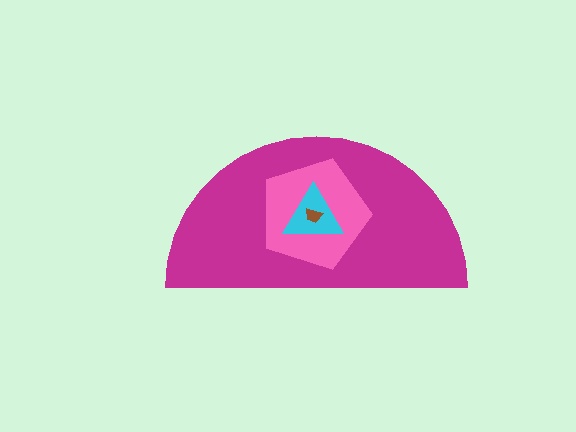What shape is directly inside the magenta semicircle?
The pink pentagon.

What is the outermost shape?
The magenta semicircle.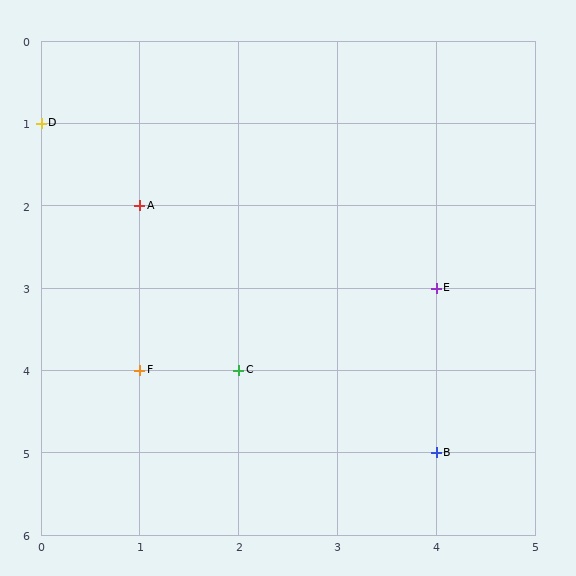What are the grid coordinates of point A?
Point A is at grid coordinates (1, 2).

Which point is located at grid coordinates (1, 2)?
Point A is at (1, 2).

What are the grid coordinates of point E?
Point E is at grid coordinates (4, 3).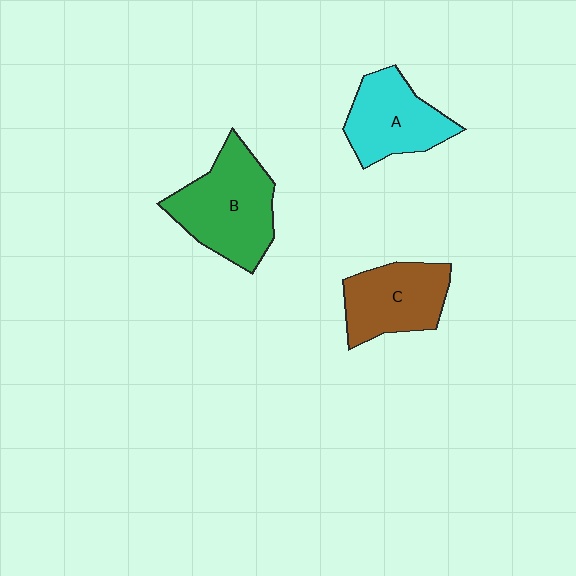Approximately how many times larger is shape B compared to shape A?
Approximately 1.3 times.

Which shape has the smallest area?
Shape A (cyan).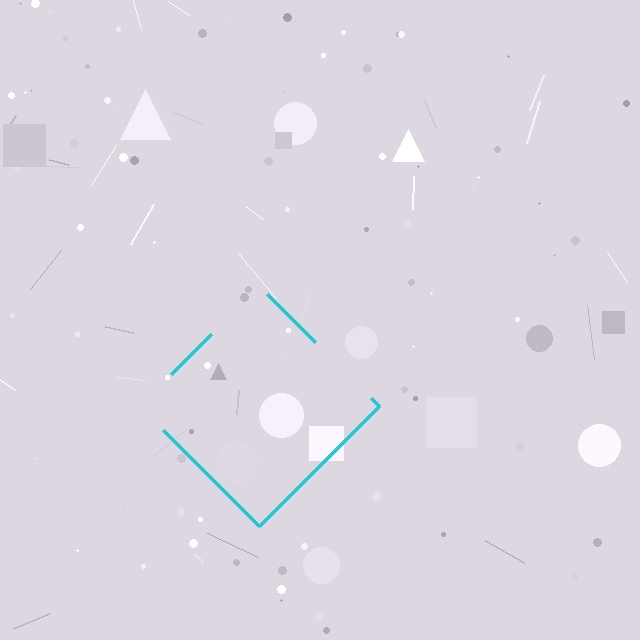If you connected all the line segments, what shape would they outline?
They would outline a diamond.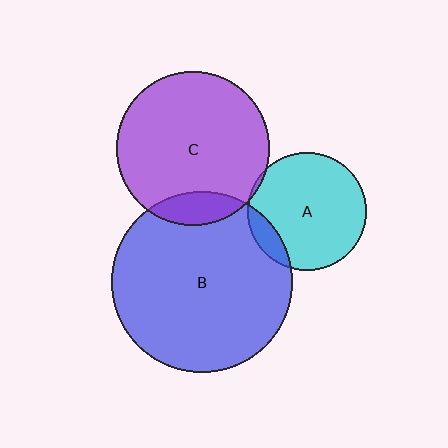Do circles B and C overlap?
Yes.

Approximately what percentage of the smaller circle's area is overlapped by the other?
Approximately 10%.